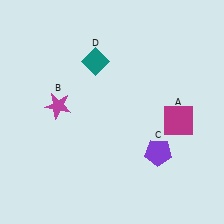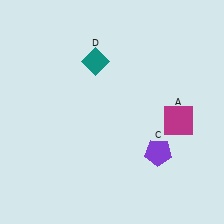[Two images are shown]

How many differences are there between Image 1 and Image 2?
There is 1 difference between the two images.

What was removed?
The magenta star (B) was removed in Image 2.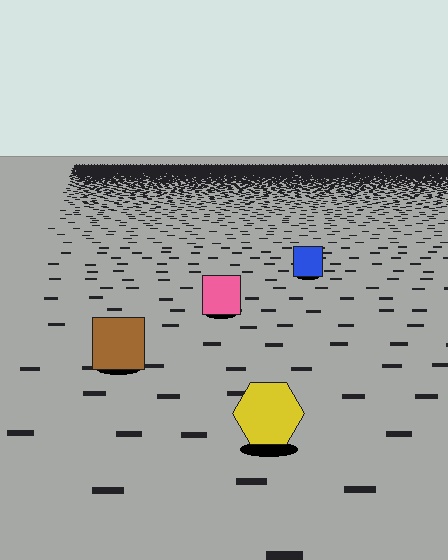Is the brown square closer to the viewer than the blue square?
Yes. The brown square is closer — you can tell from the texture gradient: the ground texture is coarser near it.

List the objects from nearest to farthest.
From nearest to farthest: the yellow hexagon, the brown square, the pink square, the blue square.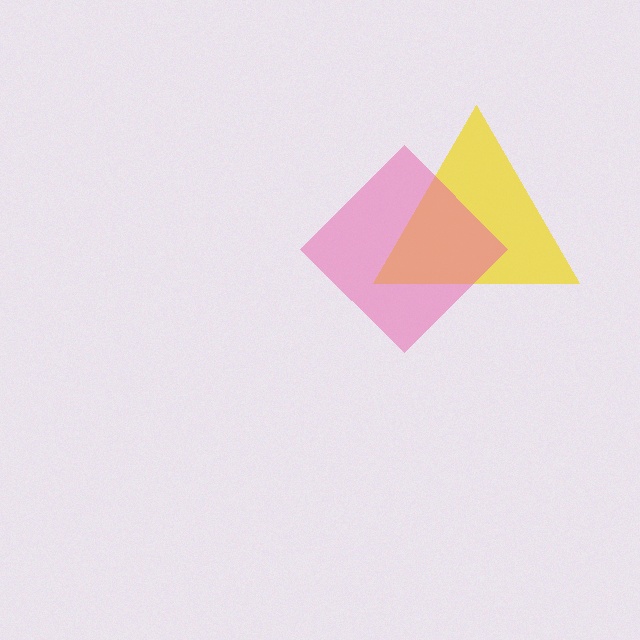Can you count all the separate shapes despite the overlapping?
Yes, there are 2 separate shapes.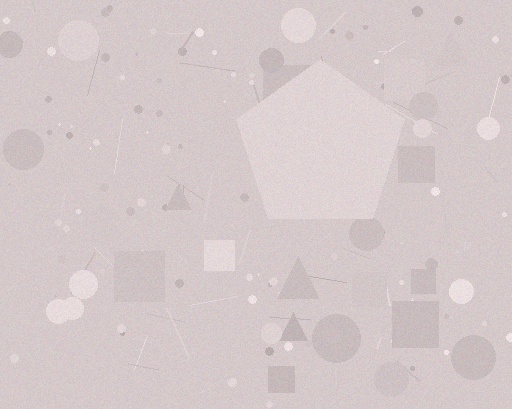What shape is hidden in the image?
A pentagon is hidden in the image.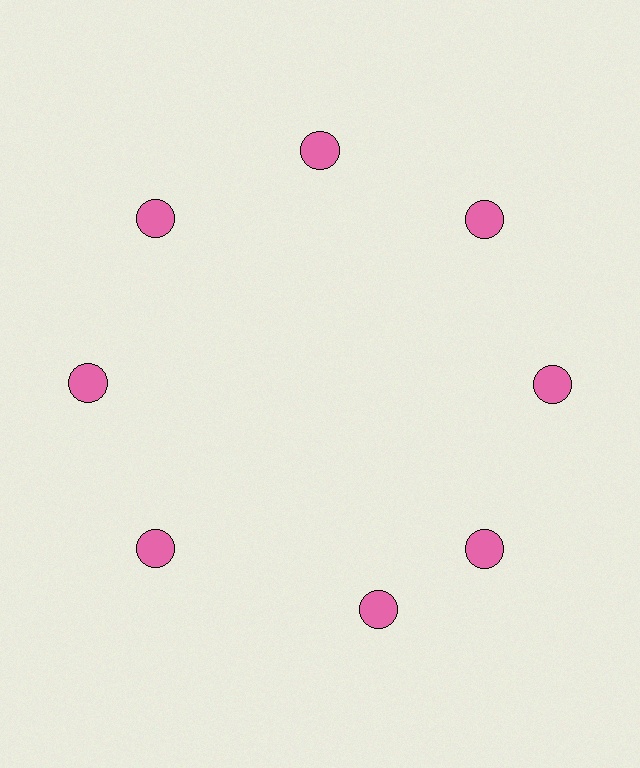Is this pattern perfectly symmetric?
No. The 8 pink circles are arranged in a ring, but one element near the 6 o'clock position is rotated out of alignment along the ring, breaking the 8-fold rotational symmetry.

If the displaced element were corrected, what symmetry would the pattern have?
It would have 8-fold rotational symmetry — the pattern would map onto itself every 45 degrees.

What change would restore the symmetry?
The symmetry would be restored by rotating it back into even spacing with its neighbors so that all 8 circles sit at equal angles and equal distance from the center.